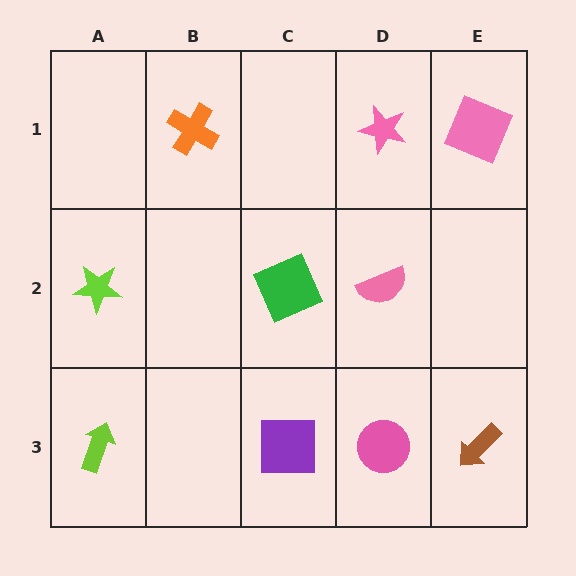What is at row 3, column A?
A lime arrow.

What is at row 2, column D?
A pink semicircle.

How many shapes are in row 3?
4 shapes.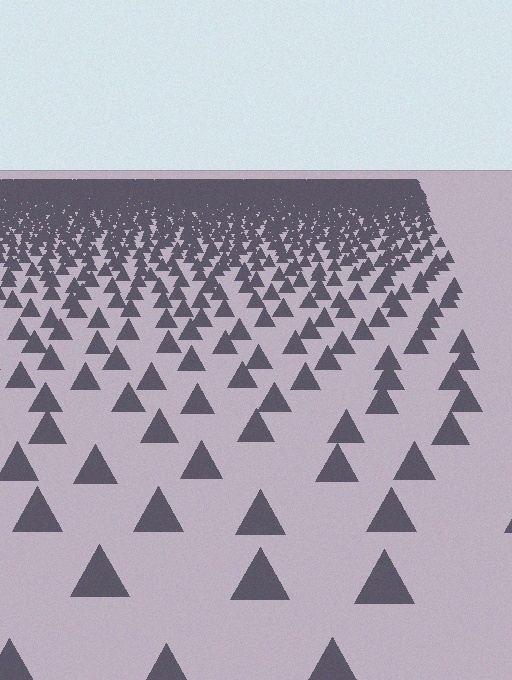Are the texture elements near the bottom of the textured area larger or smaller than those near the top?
Larger. Near the bottom, elements are closer to the viewer and appear at a bigger on-screen size.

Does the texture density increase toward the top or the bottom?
Density increases toward the top.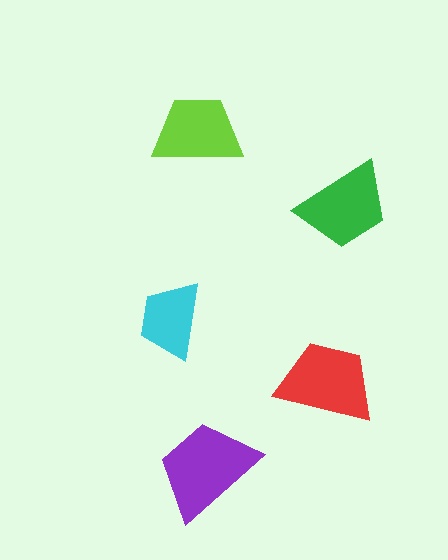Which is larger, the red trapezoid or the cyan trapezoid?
The red one.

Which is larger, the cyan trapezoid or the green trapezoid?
The green one.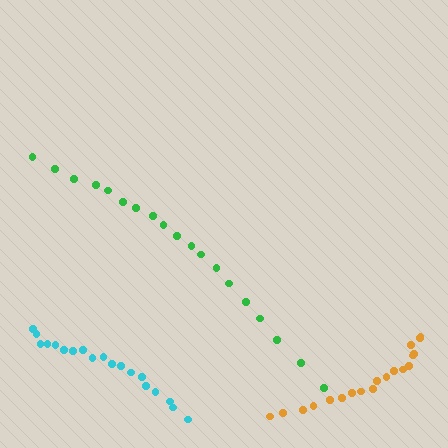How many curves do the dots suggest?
There are 3 distinct paths.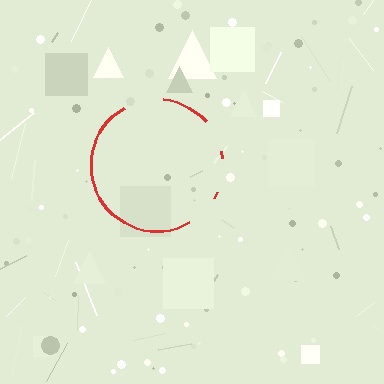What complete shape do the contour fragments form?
The contour fragments form a circle.